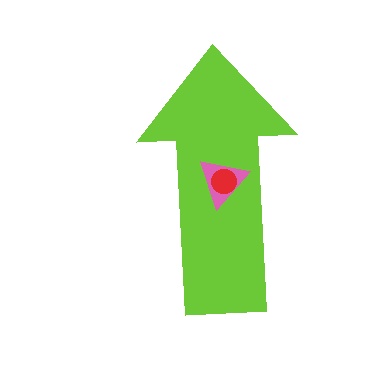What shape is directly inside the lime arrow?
The pink triangle.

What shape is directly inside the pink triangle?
The red circle.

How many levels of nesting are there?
3.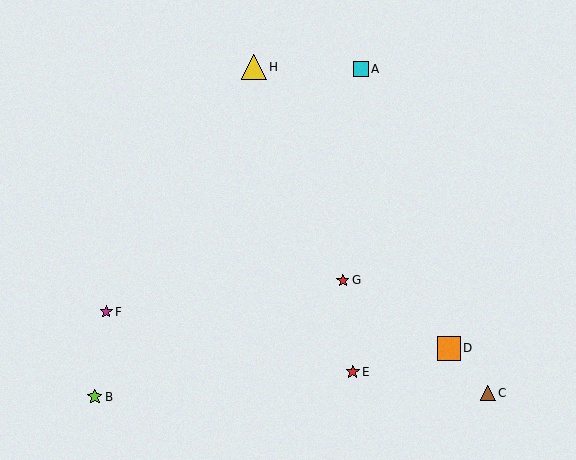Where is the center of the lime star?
The center of the lime star is at (95, 397).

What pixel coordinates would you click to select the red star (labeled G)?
Click at (343, 281) to select the red star G.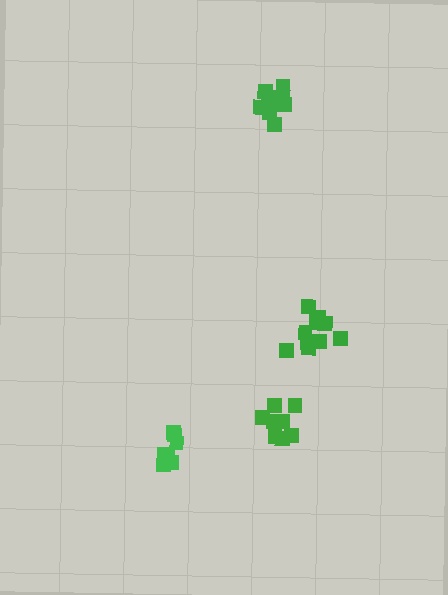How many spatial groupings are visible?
There are 4 spatial groupings.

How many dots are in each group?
Group 1: 8 dots, Group 2: 9 dots, Group 3: 11 dots, Group 4: 8 dots (36 total).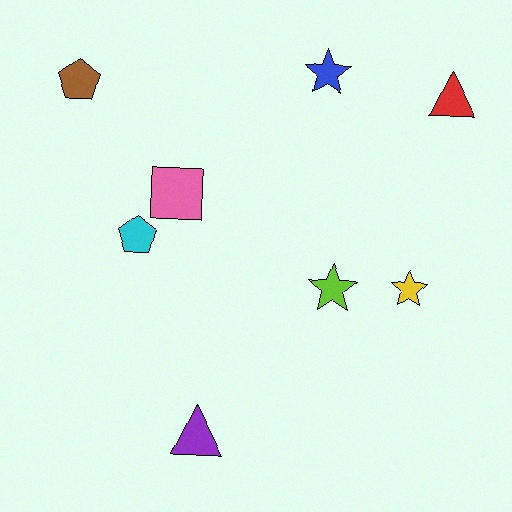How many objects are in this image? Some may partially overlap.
There are 8 objects.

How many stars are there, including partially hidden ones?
There are 3 stars.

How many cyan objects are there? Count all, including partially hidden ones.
There is 1 cyan object.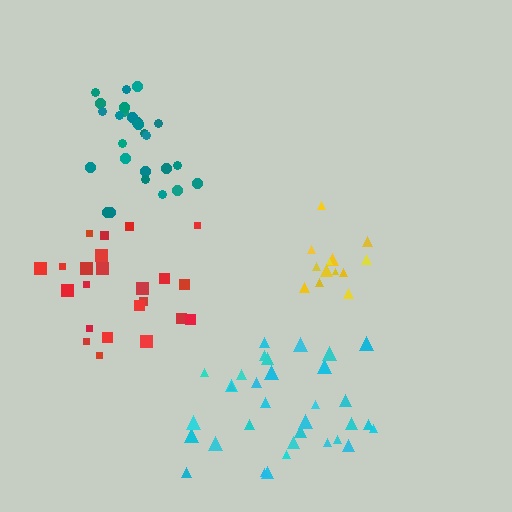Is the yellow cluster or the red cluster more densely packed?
Yellow.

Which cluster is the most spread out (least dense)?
Red.